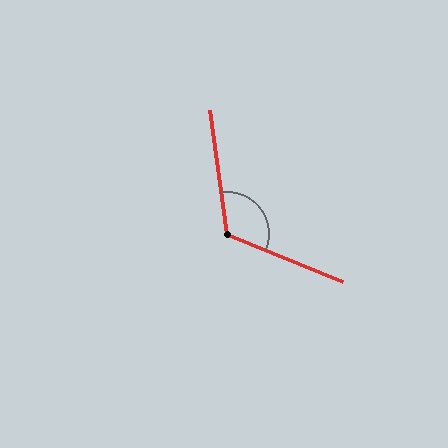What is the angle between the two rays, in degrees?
Approximately 120 degrees.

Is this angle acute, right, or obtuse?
It is obtuse.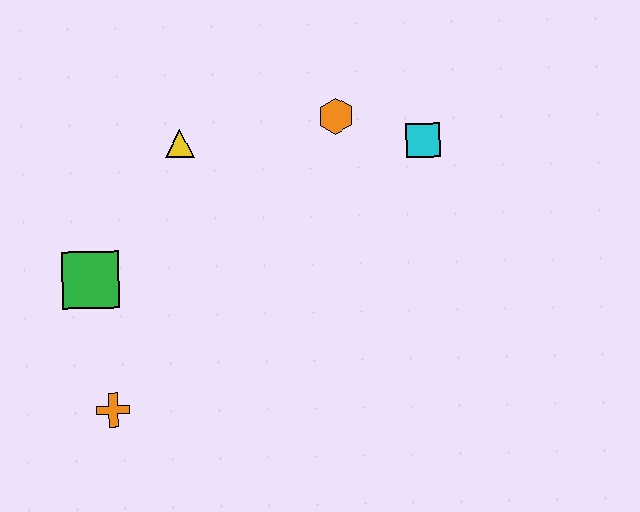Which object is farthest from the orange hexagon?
The orange cross is farthest from the orange hexagon.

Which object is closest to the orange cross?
The green square is closest to the orange cross.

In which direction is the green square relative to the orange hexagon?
The green square is to the left of the orange hexagon.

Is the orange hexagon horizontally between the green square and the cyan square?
Yes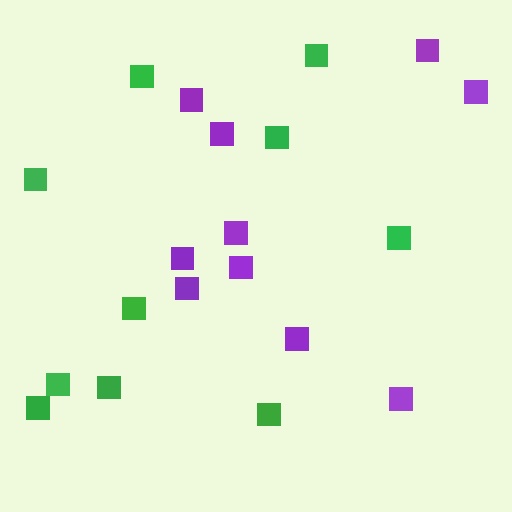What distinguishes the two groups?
There are 2 groups: one group of purple squares (10) and one group of green squares (10).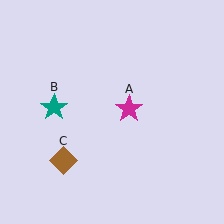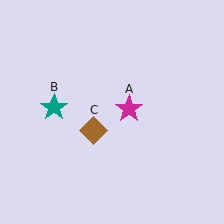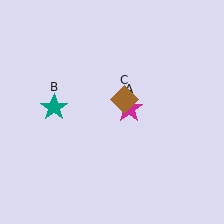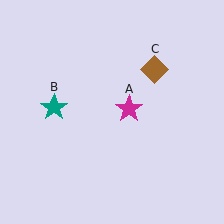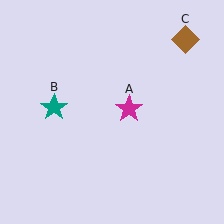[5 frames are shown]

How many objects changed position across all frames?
1 object changed position: brown diamond (object C).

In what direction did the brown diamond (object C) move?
The brown diamond (object C) moved up and to the right.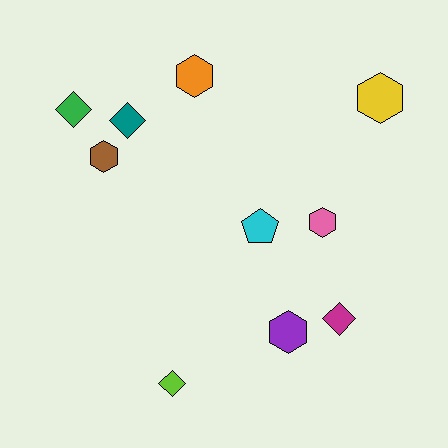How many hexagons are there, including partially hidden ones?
There are 5 hexagons.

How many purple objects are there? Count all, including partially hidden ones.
There is 1 purple object.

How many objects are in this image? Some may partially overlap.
There are 10 objects.